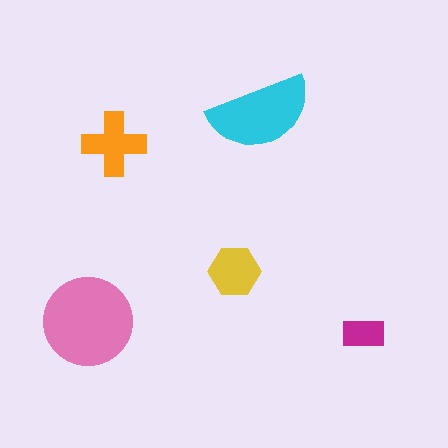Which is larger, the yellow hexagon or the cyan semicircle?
The cyan semicircle.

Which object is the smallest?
The magenta rectangle.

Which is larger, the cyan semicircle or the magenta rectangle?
The cyan semicircle.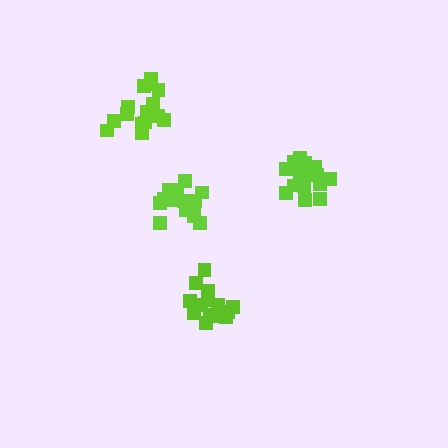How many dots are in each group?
Group 1: 19 dots, Group 2: 16 dots, Group 3: 16 dots, Group 4: 16 dots (67 total).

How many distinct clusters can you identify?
There are 4 distinct clusters.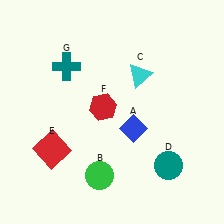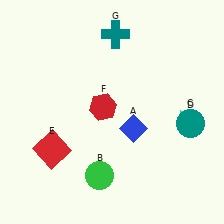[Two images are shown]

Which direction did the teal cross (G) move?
The teal cross (G) moved right.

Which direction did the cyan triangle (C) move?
The cyan triangle (C) moved right.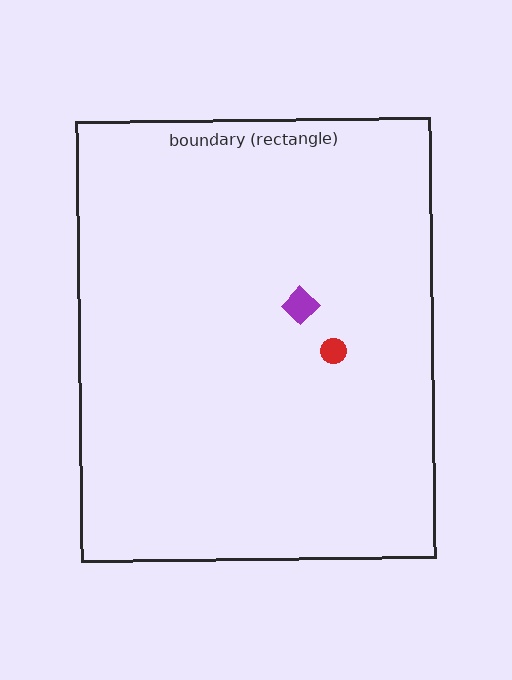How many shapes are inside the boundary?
2 inside, 0 outside.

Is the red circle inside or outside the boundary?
Inside.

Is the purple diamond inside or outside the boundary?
Inside.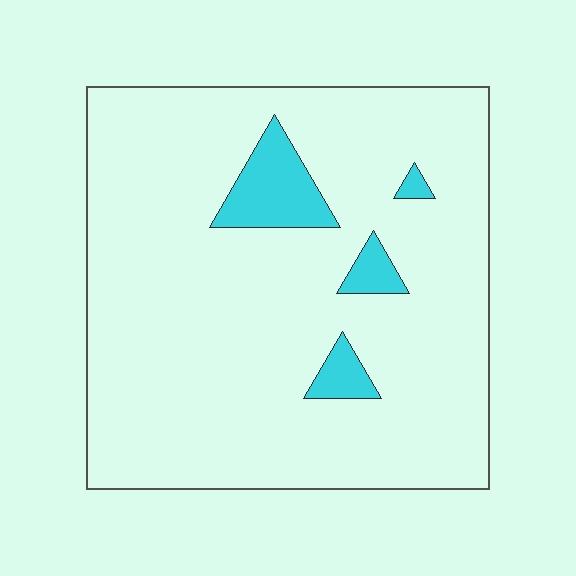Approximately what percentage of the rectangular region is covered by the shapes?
Approximately 10%.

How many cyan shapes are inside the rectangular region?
4.